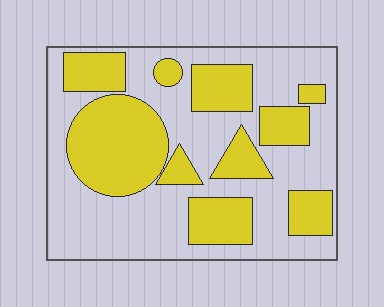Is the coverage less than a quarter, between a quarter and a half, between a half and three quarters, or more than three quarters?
Between a quarter and a half.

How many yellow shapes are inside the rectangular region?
10.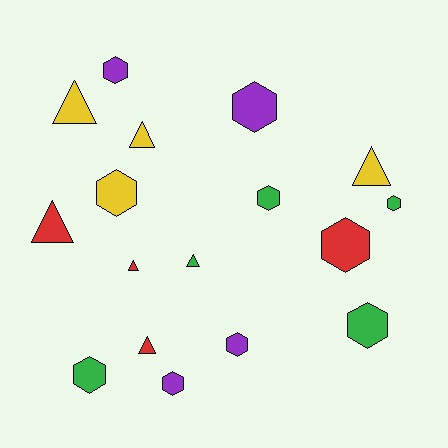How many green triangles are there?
There is 1 green triangle.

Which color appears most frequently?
Green, with 5 objects.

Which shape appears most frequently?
Hexagon, with 10 objects.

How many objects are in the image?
There are 17 objects.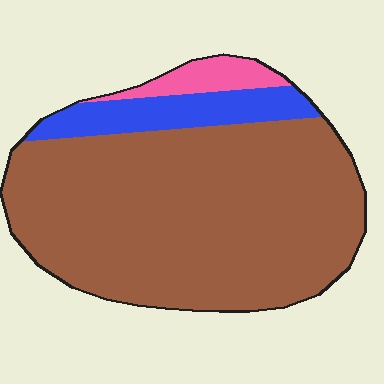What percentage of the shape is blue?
Blue covers around 15% of the shape.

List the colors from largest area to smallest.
From largest to smallest: brown, blue, pink.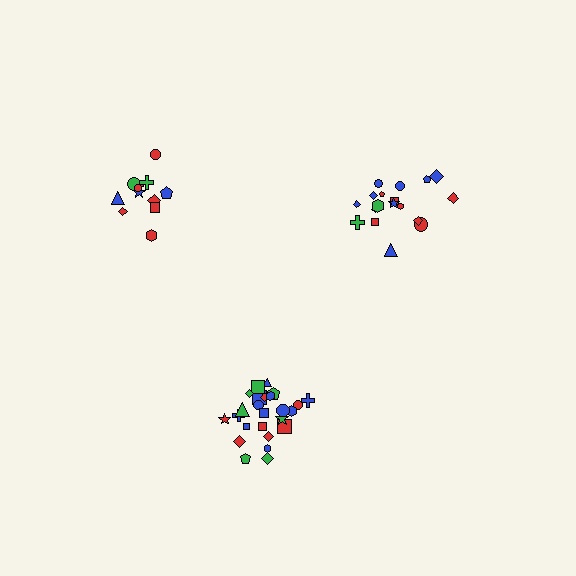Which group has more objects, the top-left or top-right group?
The top-right group.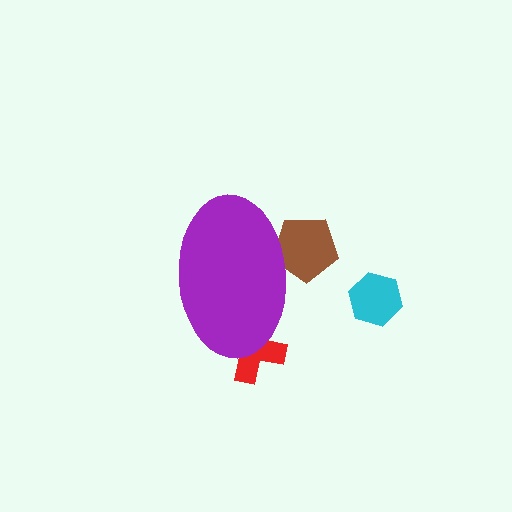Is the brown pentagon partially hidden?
Yes, the brown pentagon is partially hidden behind the purple ellipse.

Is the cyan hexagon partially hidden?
No, the cyan hexagon is fully visible.